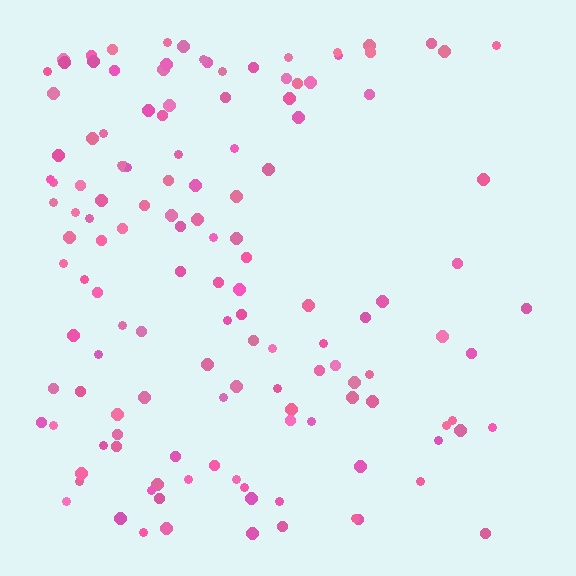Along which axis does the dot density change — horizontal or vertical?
Horizontal.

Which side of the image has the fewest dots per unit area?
The right.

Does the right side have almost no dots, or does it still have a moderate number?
Still a moderate number, just noticeably fewer than the left.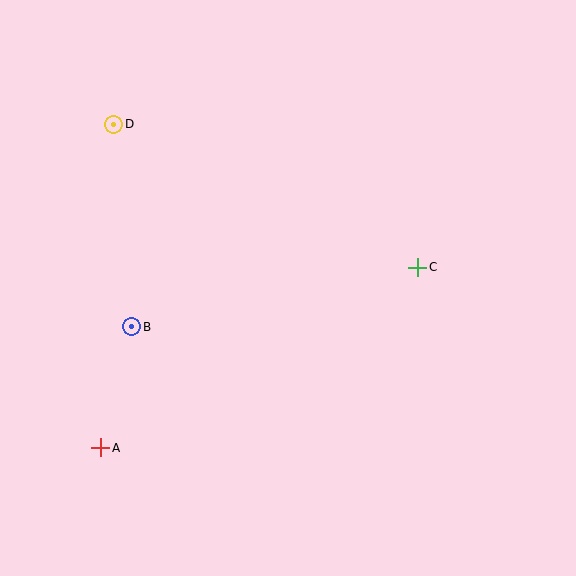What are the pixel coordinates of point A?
Point A is at (101, 448).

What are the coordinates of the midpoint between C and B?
The midpoint between C and B is at (275, 297).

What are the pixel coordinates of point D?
Point D is at (114, 124).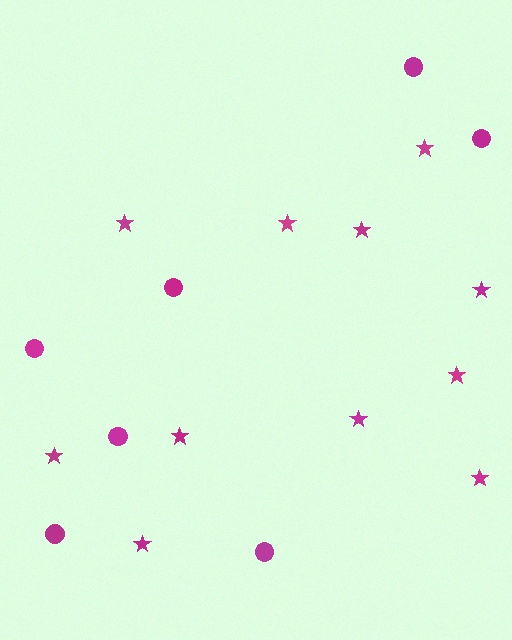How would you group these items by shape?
There are 2 groups: one group of circles (7) and one group of stars (11).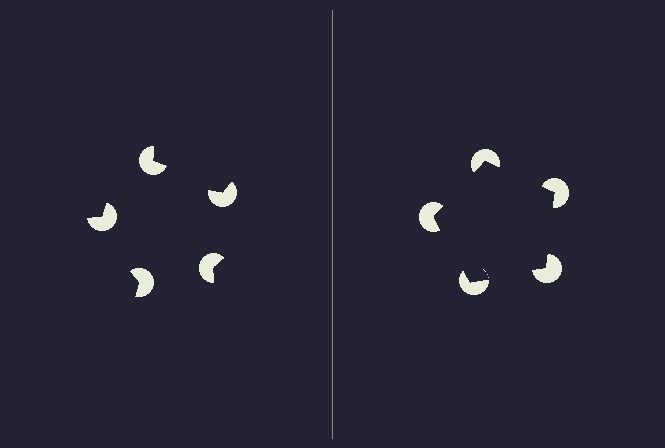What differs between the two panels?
The pac-man discs are positioned identically on both sides; only the wedge orientations differ. On the right they align to a pentagon; on the left they are misaligned.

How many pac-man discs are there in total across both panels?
10 — 5 on each side.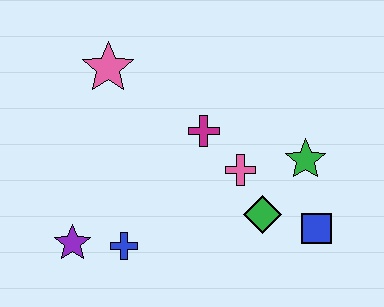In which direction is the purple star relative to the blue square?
The purple star is to the left of the blue square.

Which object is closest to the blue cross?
The purple star is closest to the blue cross.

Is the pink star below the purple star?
No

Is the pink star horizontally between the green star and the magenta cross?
No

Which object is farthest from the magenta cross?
The purple star is farthest from the magenta cross.